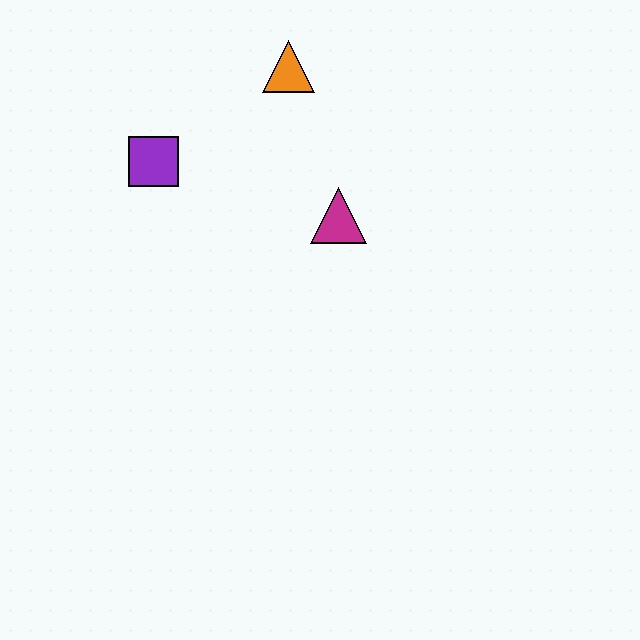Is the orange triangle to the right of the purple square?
Yes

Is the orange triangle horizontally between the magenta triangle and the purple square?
Yes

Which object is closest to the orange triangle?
The magenta triangle is closest to the orange triangle.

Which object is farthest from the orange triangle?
The purple square is farthest from the orange triangle.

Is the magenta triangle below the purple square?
Yes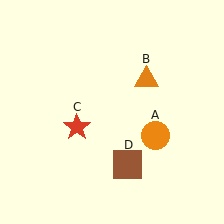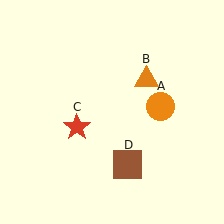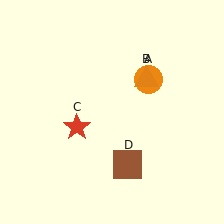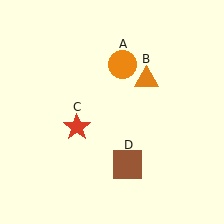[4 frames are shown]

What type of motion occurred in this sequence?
The orange circle (object A) rotated counterclockwise around the center of the scene.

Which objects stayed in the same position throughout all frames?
Orange triangle (object B) and red star (object C) and brown square (object D) remained stationary.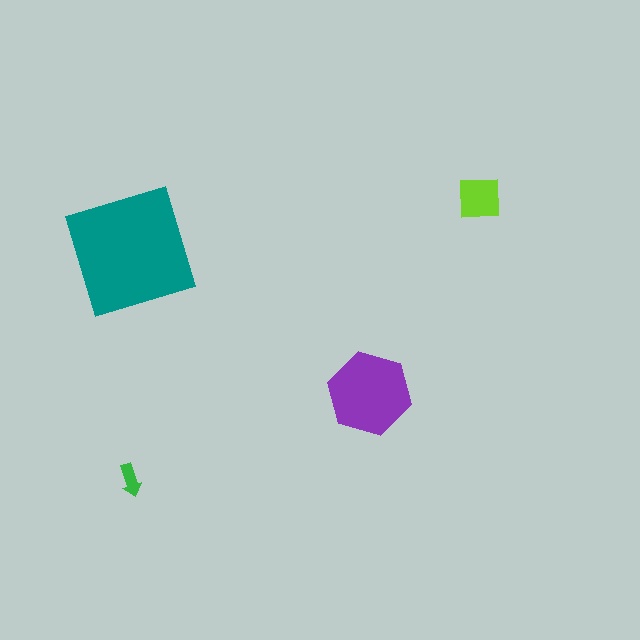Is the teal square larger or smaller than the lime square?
Larger.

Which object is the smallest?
The green arrow.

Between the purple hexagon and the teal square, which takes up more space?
The teal square.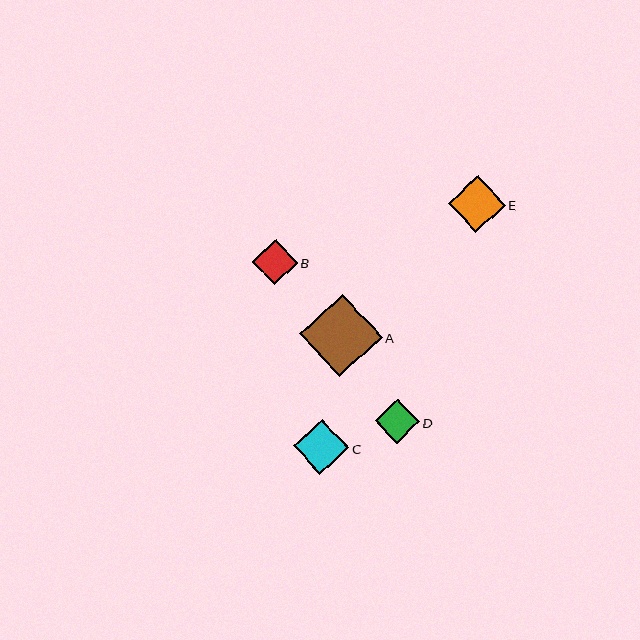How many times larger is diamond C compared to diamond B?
Diamond C is approximately 1.2 times the size of diamond B.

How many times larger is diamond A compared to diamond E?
Diamond A is approximately 1.5 times the size of diamond E.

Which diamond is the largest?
Diamond A is the largest with a size of approximately 83 pixels.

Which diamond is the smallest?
Diamond D is the smallest with a size of approximately 45 pixels.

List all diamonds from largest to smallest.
From largest to smallest: A, E, C, B, D.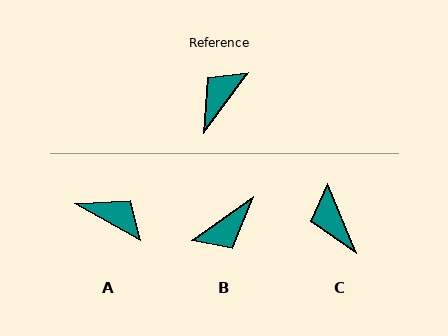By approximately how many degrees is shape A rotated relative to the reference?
Approximately 82 degrees clockwise.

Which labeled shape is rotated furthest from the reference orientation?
B, about 163 degrees away.